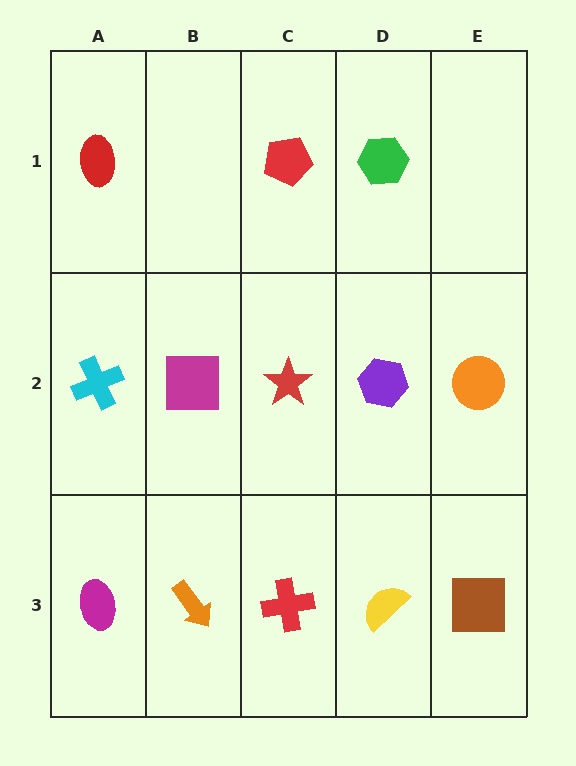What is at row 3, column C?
A red cross.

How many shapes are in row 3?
5 shapes.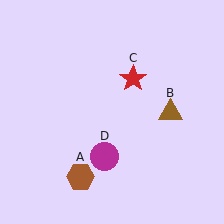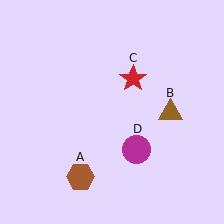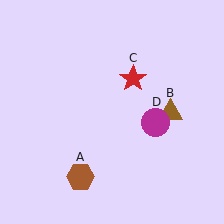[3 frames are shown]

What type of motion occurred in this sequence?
The magenta circle (object D) rotated counterclockwise around the center of the scene.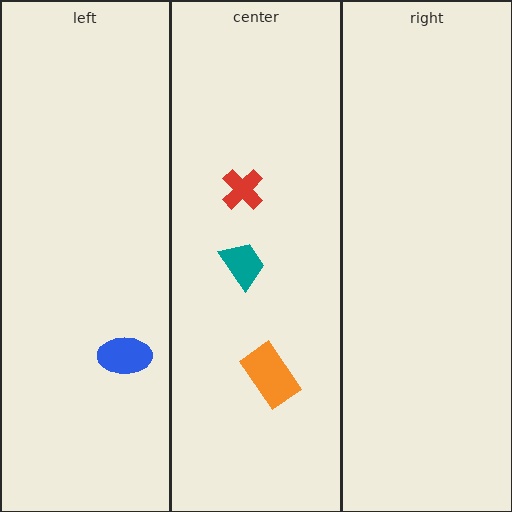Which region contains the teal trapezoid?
The center region.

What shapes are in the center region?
The red cross, the teal trapezoid, the orange rectangle.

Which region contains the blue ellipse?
The left region.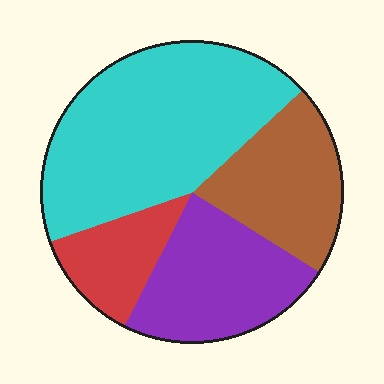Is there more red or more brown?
Brown.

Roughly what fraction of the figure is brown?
Brown covers roughly 20% of the figure.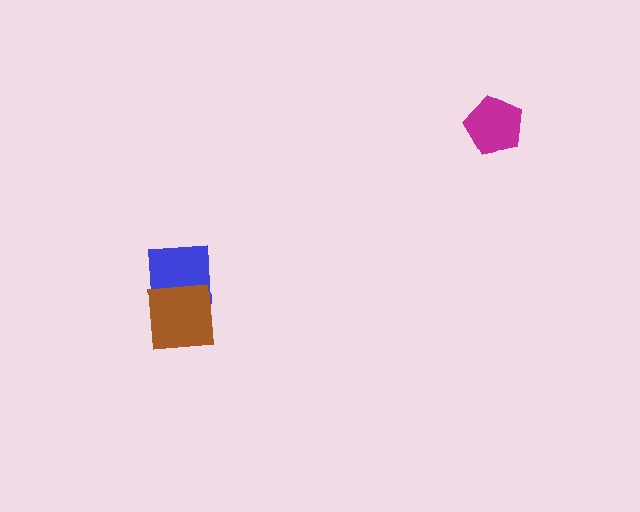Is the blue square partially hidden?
Yes, it is partially covered by another shape.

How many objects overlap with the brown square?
1 object overlaps with the brown square.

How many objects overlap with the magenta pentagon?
0 objects overlap with the magenta pentagon.